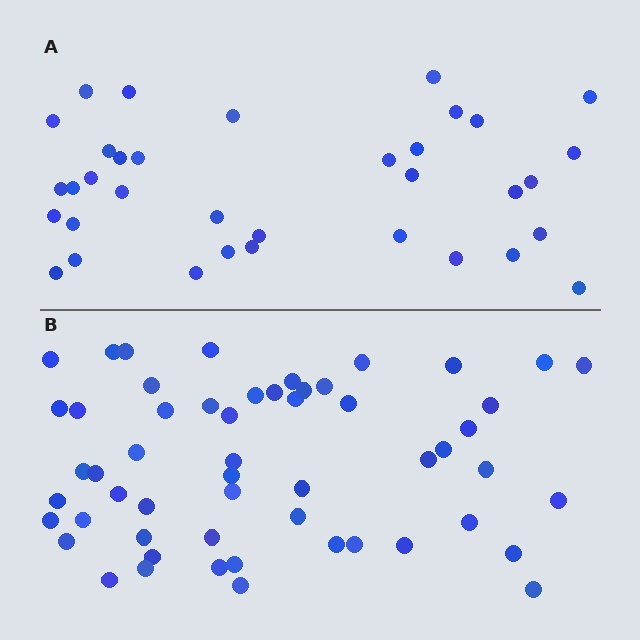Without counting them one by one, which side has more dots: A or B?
Region B (the bottom region) has more dots.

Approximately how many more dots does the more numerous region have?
Region B has approximately 20 more dots than region A.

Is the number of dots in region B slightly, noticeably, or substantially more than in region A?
Region B has substantially more. The ratio is roughly 1.6 to 1.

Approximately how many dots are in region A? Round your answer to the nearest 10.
About 40 dots. (The exact count is 35, which rounds to 40.)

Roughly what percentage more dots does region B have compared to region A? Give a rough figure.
About 55% more.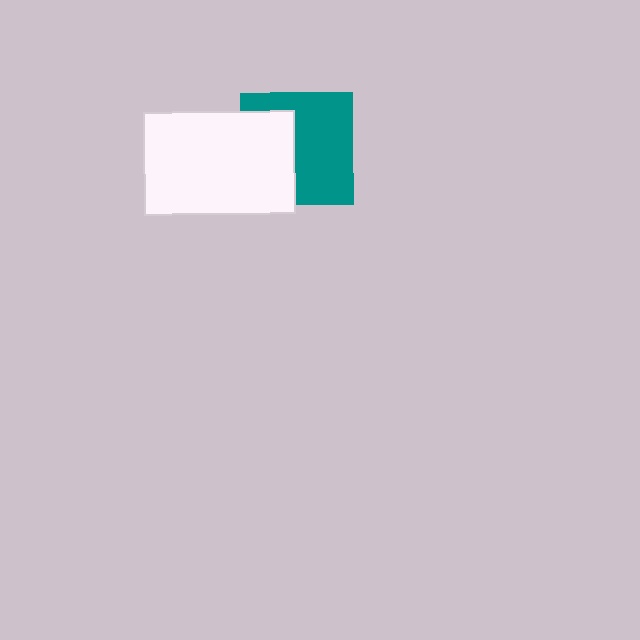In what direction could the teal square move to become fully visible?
The teal square could move right. That would shift it out from behind the white rectangle entirely.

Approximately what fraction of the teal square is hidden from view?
Roughly 41% of the teal square is hidden behind the white rectangle.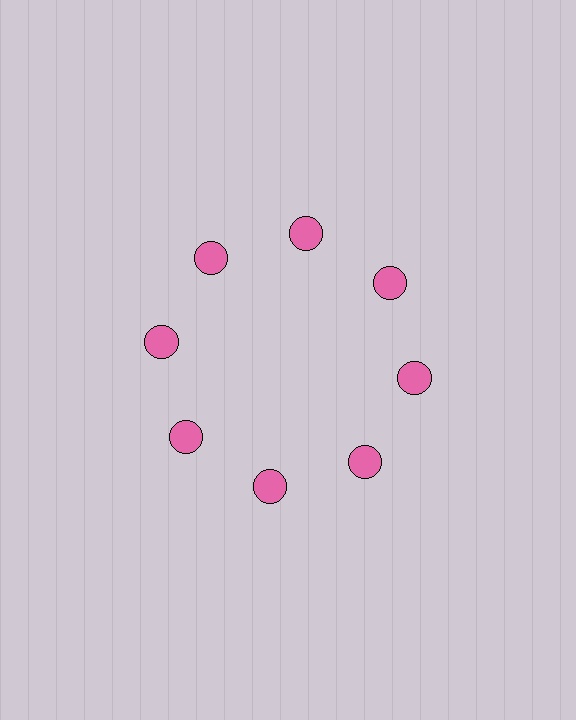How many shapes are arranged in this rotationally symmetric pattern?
There are 8 shapes, arranged in 8 groups of 1.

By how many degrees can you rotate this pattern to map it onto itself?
The pattern maps onto itself every 45 degrees of rotation.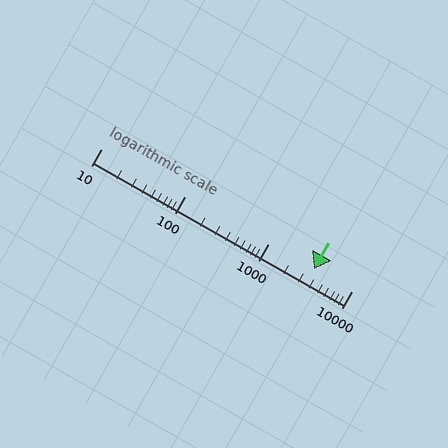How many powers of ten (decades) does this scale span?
The scale spans 3 decades, from 10 to 10000.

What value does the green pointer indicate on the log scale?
The pointer indicates approximately 3500.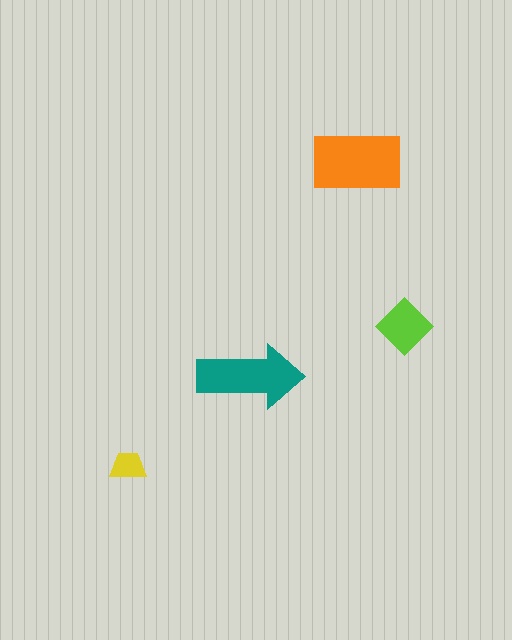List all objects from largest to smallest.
The orange rectangle, the teal arrow, the lime diamond, the yellow trapezoid.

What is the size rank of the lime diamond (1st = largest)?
3rd.